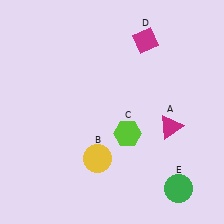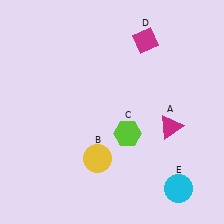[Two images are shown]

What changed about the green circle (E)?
In Image 1, E is green. In Image 2, it changed to cyan.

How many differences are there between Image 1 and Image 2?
There is 1 difference between the two images.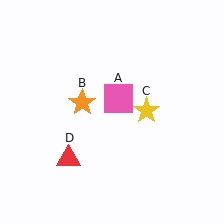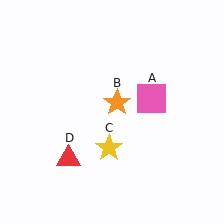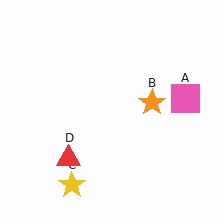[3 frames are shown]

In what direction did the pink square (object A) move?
The pink square (object A) moved right.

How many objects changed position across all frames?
3 objects changed position: pink square (object A), orange star (object B), yellow star (object C).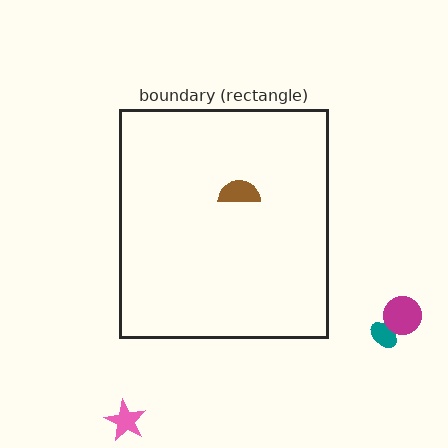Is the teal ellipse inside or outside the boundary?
Outside.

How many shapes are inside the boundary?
1 inside, 3 outside.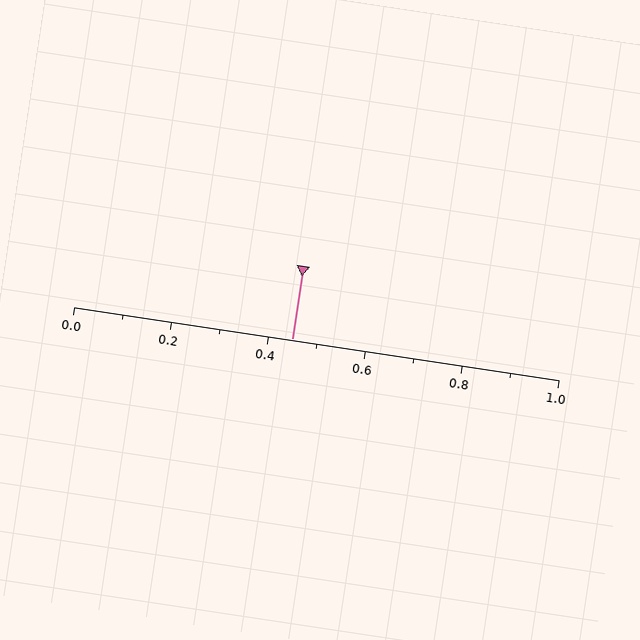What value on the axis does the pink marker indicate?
The marker indicates approximately 0.45.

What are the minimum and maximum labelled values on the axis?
The axis runs from 0.0 to 1.0.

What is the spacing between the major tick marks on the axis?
The major ticks are spaced 0.2 apart.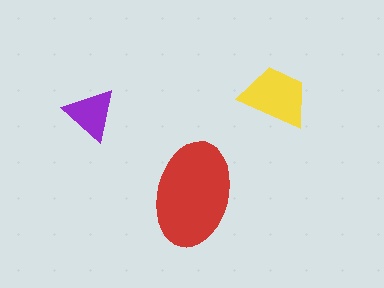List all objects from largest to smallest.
The red ellipse, the yellow trapezoid, the purple triangle.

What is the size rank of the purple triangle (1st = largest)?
3rd.